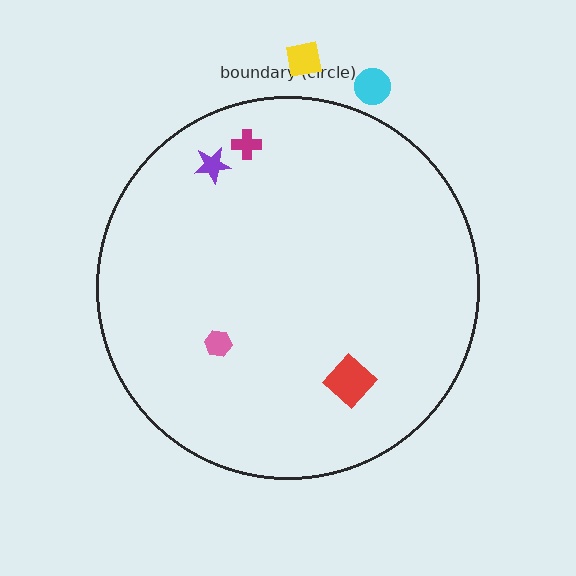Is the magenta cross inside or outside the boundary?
Inside.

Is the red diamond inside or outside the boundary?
Inside.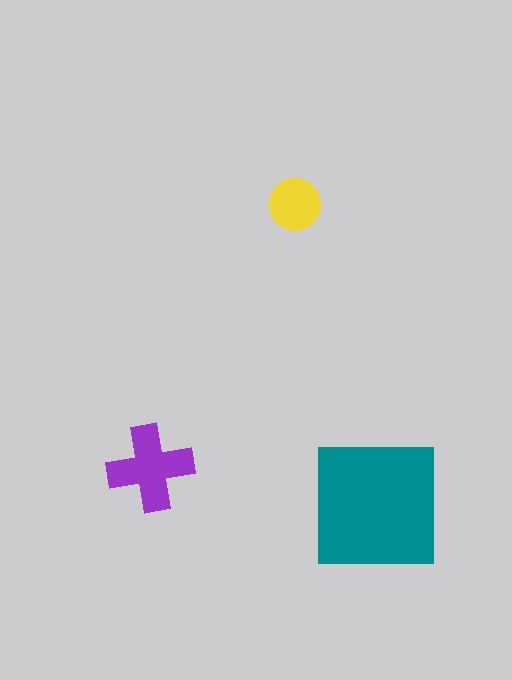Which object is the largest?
The teal square.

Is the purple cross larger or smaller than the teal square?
Smaller.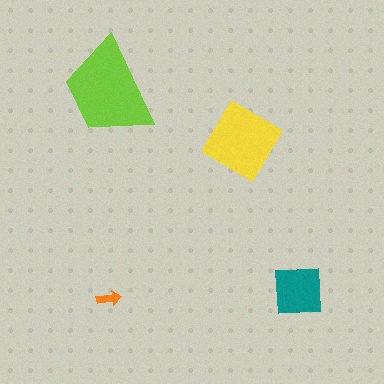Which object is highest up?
The lime trapezoid is topmost.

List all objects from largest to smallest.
The lime trapezoid, the yellow diamond, the teal square, the orange arrow.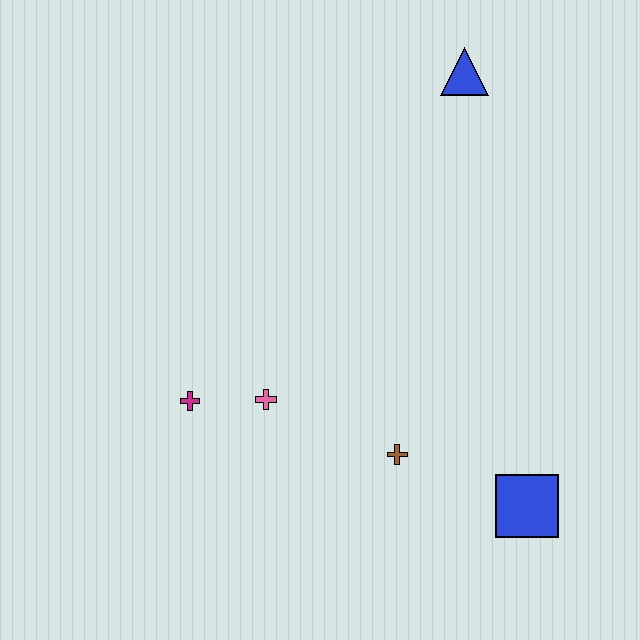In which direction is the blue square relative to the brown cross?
The blue square is to the right of the brown cross.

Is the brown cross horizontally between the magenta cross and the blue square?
Yes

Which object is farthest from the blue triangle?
The blue square is farthest from the blue triangle.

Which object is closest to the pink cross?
The magenta cross is closest to the pink cross.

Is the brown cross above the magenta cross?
No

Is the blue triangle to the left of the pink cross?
No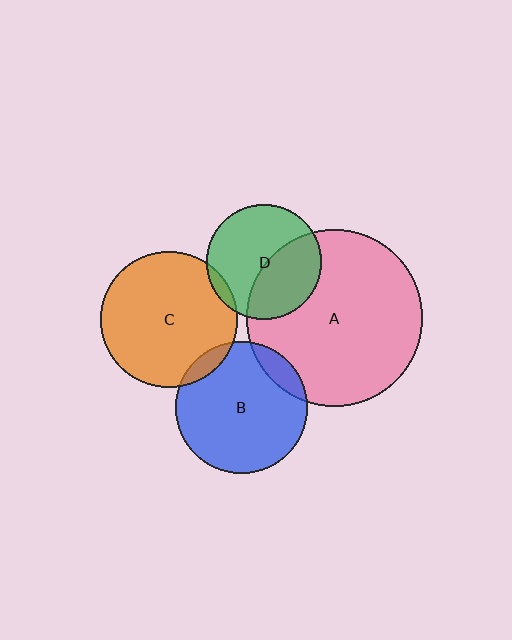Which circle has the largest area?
Circle A (pink).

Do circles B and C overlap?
Yes.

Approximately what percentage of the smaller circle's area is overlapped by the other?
Approximately 5%.